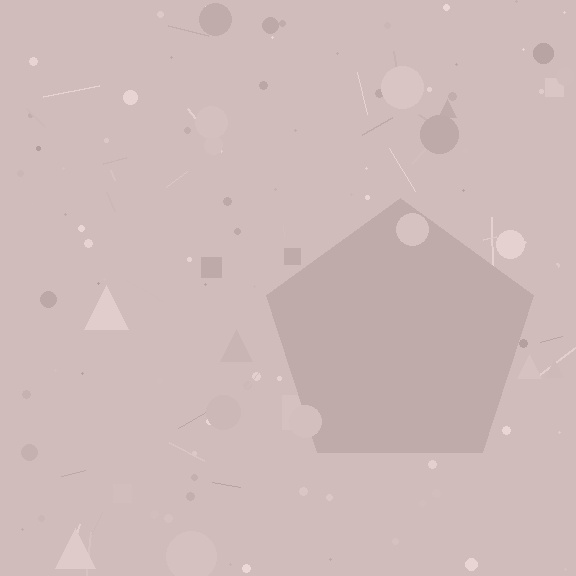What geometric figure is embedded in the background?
A pentagon is embedded in the background.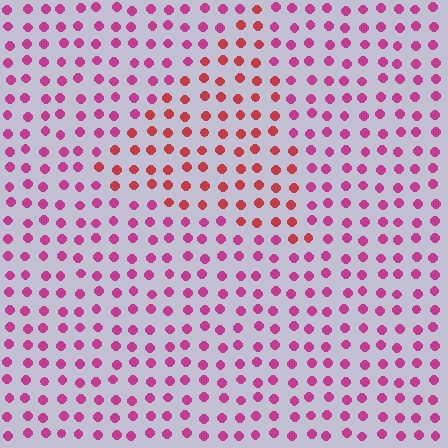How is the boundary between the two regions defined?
The boundary is defined purely by a slight shift in hue (about 33 degrees). Spacing, size, and orientation are identical on both sides.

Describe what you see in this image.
The image is filled with small magenta elements in a uniform arrangement. A triangle-shaped region is visible where the elements are tinted to a slightly different hue, forming a subtle color boundary.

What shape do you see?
I see a triangle.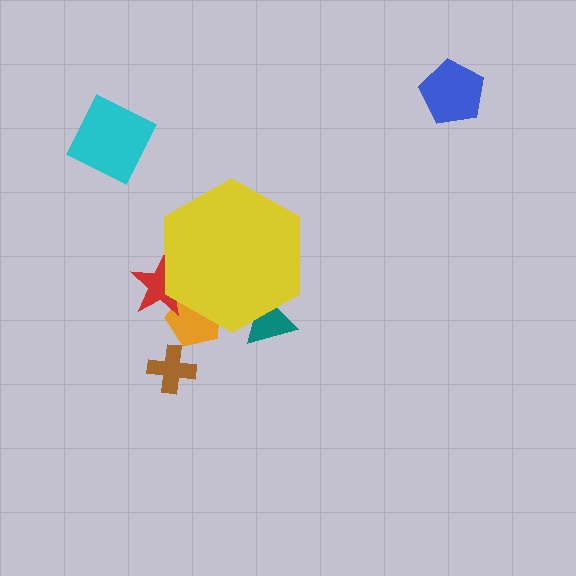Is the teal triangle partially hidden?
Yes, the teal triangle is partially hidden behind the yellow hexagon.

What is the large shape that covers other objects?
A yellow hexagon.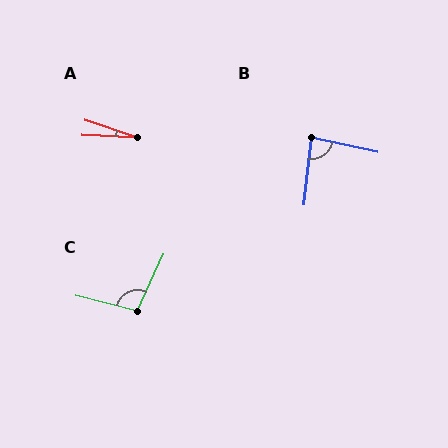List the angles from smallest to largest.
A (16°), B (84°), C (100°).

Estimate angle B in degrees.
Approximately 84 degrees.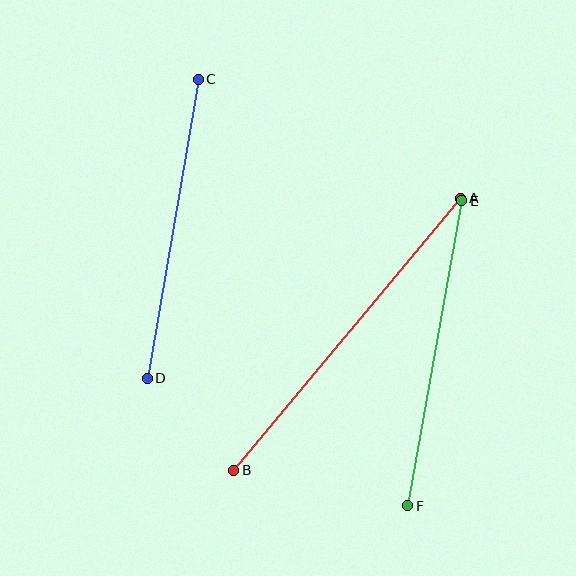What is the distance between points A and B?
The distance is approximately 354 pixels.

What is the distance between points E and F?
The distance is approximately 310 pixels.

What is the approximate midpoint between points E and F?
The midpoint is at approximately (435, 353) pixels.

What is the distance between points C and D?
The distance is approximately 303 pixels.